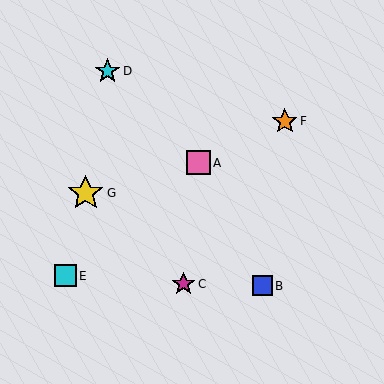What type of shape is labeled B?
Shape B is a blue square.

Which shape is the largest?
The yellow star (labeled G) is the largest.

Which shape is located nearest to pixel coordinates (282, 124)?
The orange star (labeled F) at (285, 121) is nearest to that location.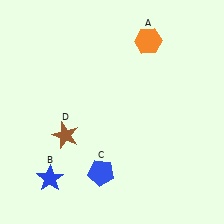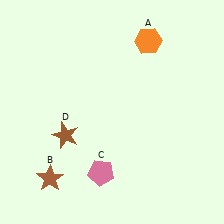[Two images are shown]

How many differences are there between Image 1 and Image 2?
There are 2 differences between the two images.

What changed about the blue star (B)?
In Image 1, B is blue. In Image 2, it changed to brown.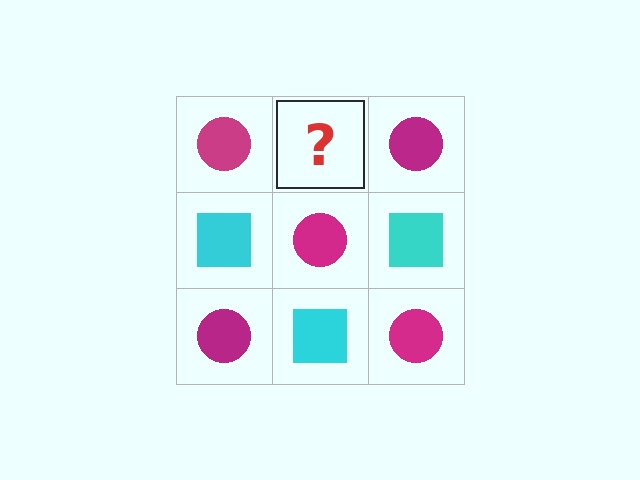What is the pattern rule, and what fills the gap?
The rule is that it alternates magenta circle and cyan square in a checkerboard pattern. The gap should be filled with a cyan square.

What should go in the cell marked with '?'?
The missing cell should contain a cyan square.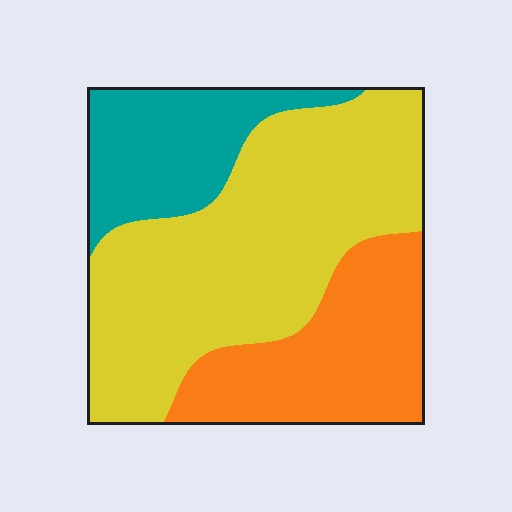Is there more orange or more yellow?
Yellow.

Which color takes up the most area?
Yellow, at roughly 55%.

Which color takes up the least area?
Teal, at roughly 20%.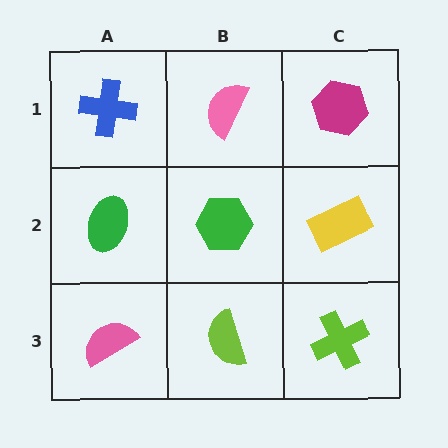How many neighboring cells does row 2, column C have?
3.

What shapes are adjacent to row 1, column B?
A green hexagon (row 2, column B), a blue cross (row 1, column A), a magenta hexagon (row 1, column C).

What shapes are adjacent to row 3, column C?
A yellow rectangle (row 2, column C), a lime semicircle (row 3, column B).